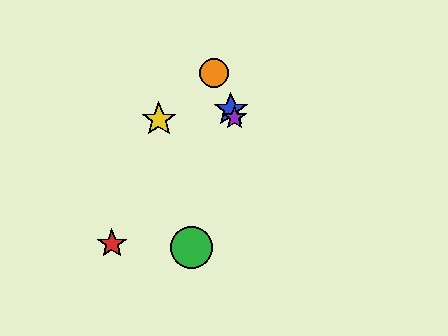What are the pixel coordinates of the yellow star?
The yellow star is at (159, 120).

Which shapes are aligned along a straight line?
The blue star, the purple star, the orange circle are aligned along a straight line.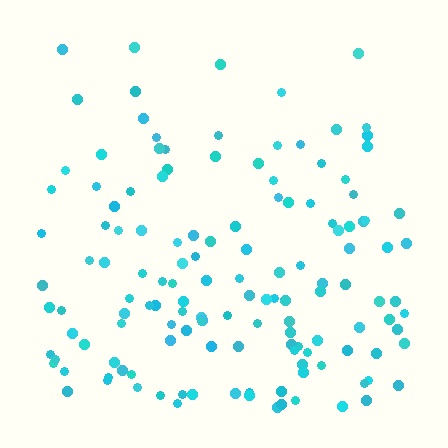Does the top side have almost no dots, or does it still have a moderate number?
Still a moderate number, just noticeably fewer than the bottom.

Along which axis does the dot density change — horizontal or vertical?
Vertical.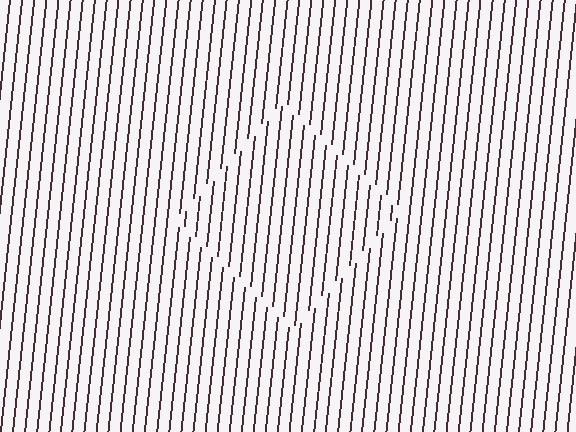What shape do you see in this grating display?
An illusory square. The interior of the shape contains the same grating, shifted by half a period — the contour is defined by the phase discontinuity where line-ends from the inner and outer gratings abut.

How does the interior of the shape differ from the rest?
The interior of the shape contains the same grating, shifted by half a period — the contour is defined by the phase discontinuity where line-ends from the inner and outer gratings abut.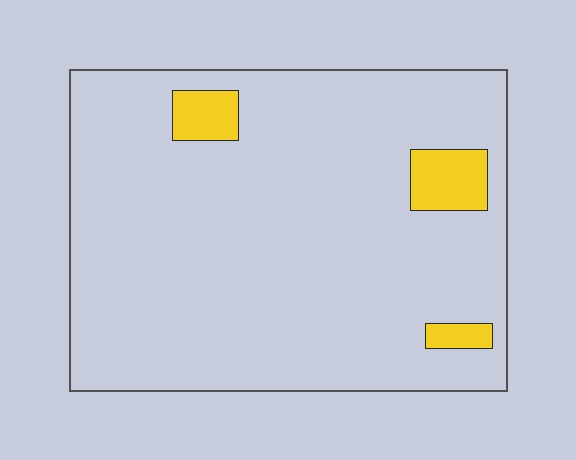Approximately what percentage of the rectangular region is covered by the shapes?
Approximately 5%.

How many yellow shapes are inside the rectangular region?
3.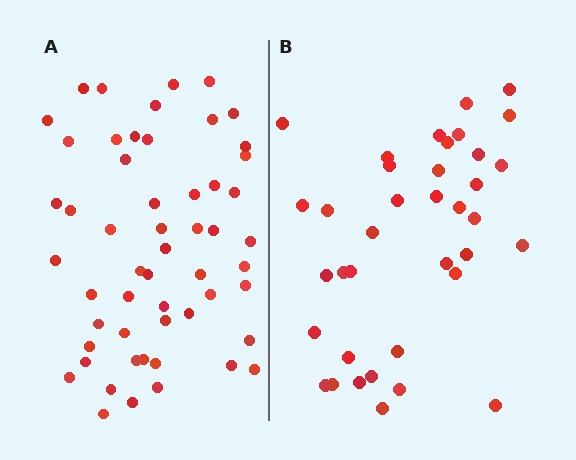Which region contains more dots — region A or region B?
Region A (the left region) has more dots.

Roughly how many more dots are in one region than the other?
Region A has approximately 15 more dots than region B.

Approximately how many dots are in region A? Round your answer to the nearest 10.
About 50 dots. (The exact count is 54, which rounds to 50.)